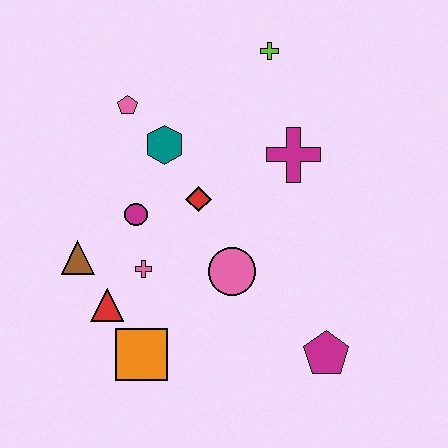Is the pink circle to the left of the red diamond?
No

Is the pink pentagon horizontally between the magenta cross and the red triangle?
Yes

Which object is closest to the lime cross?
The magenta cross is closest to the lime cross.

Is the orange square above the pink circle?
No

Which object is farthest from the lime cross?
The orange square is farthest from the lime cross.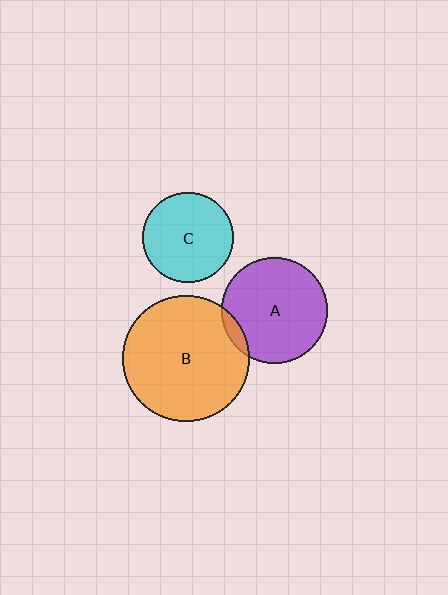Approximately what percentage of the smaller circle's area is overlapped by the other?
Approximately 5%.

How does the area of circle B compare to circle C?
Approximately 2.0 times.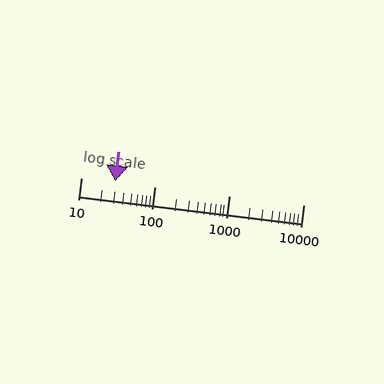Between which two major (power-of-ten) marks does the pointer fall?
The pointer is between 10 and 100.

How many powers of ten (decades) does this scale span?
The scale spans 3 decades, from 10 to 10000.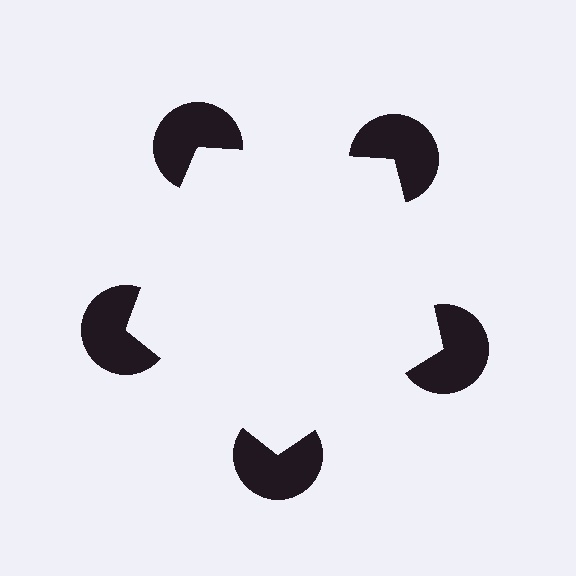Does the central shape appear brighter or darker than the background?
It typically appears slightly brighter than the background, even though no actual brightness change is drawn.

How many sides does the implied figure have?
5 sides.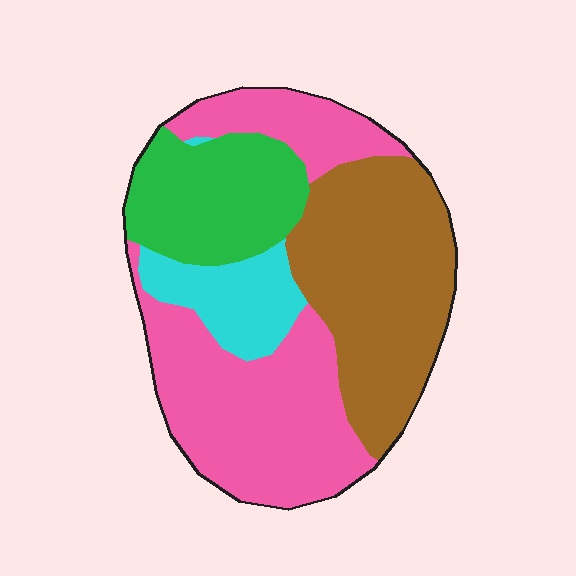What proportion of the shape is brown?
Brown takes up between a quarter and a half of the shape.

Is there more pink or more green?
Pink.